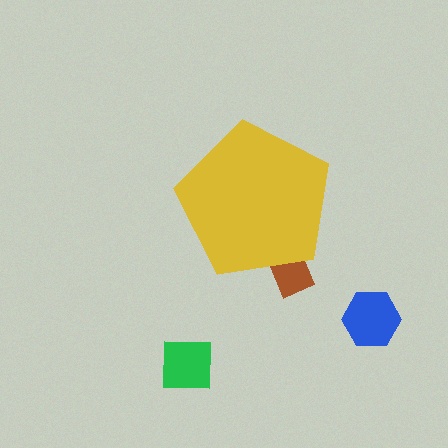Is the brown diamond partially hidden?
Yes, the brown diamond is partially hidden behind the yellow pentagon.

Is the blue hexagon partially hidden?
No, the blue hexagon is fully visible.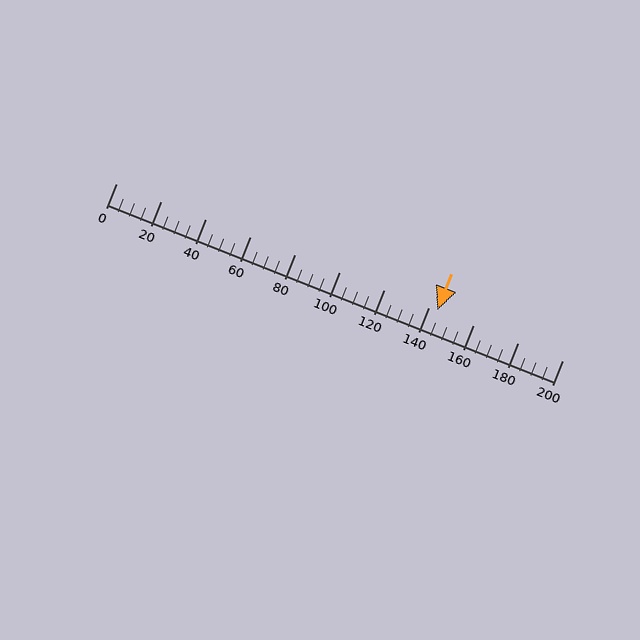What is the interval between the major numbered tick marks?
The major tick marks are spaced 20 units apart.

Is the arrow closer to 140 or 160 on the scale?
The arrow is closer to 140.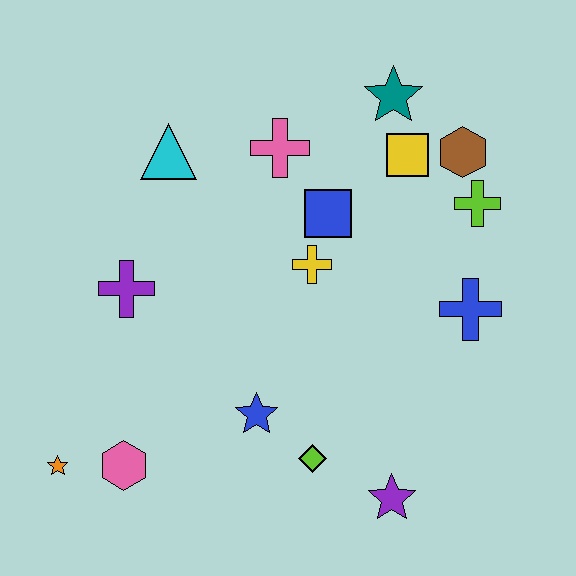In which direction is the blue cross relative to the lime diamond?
The blue cross is to the right of the lime diamond.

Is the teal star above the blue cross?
Yes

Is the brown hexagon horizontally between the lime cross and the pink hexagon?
Yes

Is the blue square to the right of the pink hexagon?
Yes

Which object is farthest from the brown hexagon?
The orange star is farthest from the brown hexagon.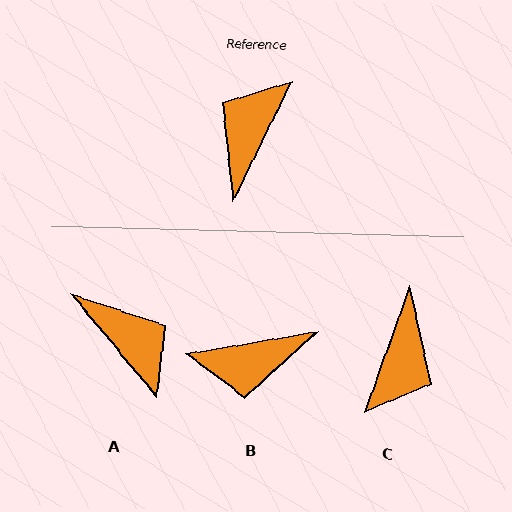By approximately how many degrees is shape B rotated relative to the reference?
Approximately 126 degrees counter-clockwise.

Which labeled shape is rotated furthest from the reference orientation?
C, about 173 degrees away.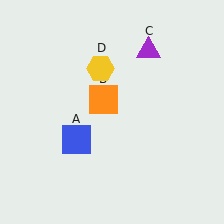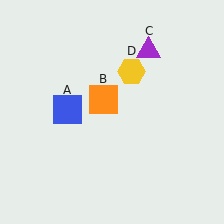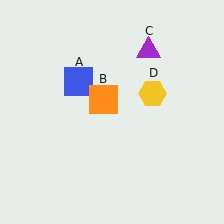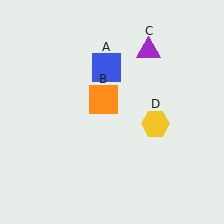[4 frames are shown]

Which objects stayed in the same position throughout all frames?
Orange square (object B) and purple triangle (object C) remained stationary.